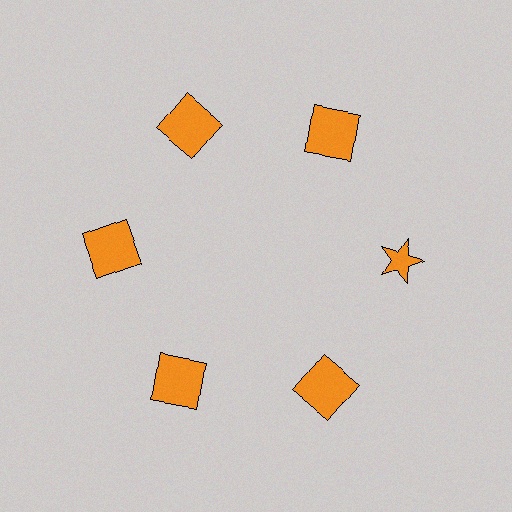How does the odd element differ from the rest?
It has a different shape: star instead of square.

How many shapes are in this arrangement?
There are 6 shapes arranged in a ring pattern.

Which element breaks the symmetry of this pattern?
The orange star at roughly the 3 o'clock position breaks the symmetry. All other shapes are orange squares.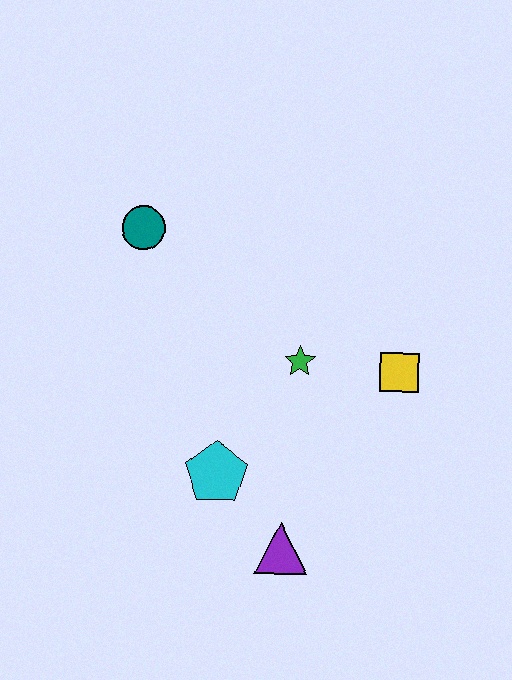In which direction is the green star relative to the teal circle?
The green star is to the right of the teal circle.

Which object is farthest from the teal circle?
The purple triangle is farthest from the teal circle.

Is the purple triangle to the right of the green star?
No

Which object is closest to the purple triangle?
The cyan pentagon is closest to the purple triangle.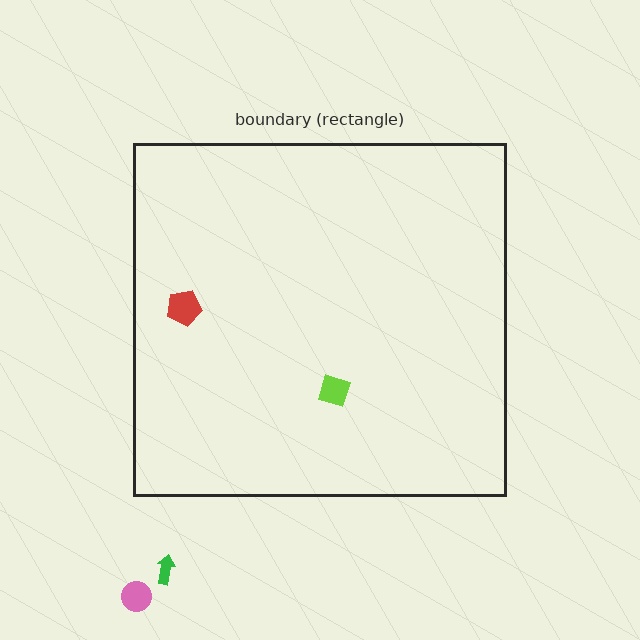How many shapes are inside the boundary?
2 inside, 2 outside.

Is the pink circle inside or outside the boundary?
Outside.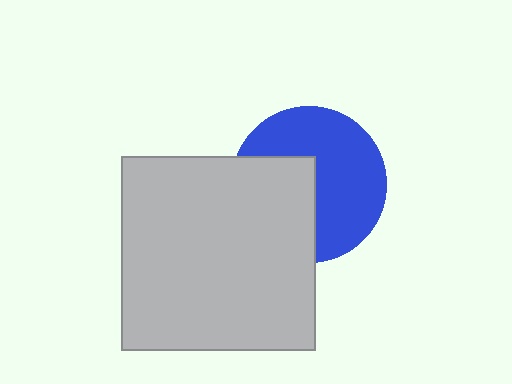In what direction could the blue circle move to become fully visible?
The blue circle could move right. That would shift it out from behind the light gray square entirely.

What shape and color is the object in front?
The object in front is a light gray square.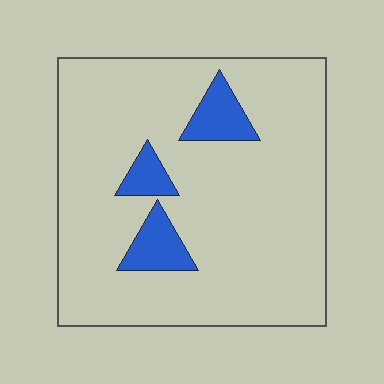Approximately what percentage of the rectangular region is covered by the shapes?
Approximately 10%.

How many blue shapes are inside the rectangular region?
3.